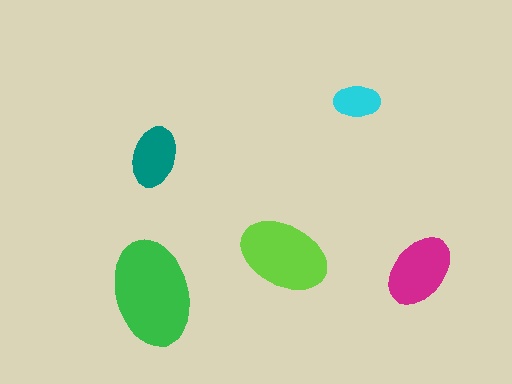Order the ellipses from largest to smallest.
the green one, the lime one, the magenta one, the teal one, the cyan one.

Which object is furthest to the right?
The magenta ellipse is rightmost.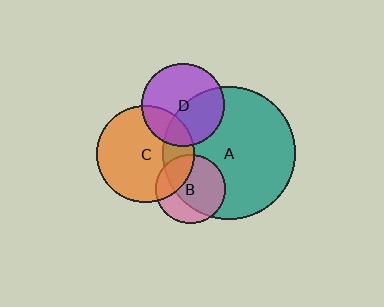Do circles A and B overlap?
Yes.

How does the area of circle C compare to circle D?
Approximately 1.4 times.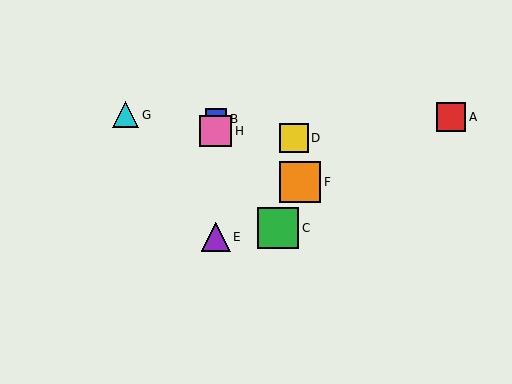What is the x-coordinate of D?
Object D is at x≈294.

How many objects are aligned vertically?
3 objects (B, E, H) are aligned vertically.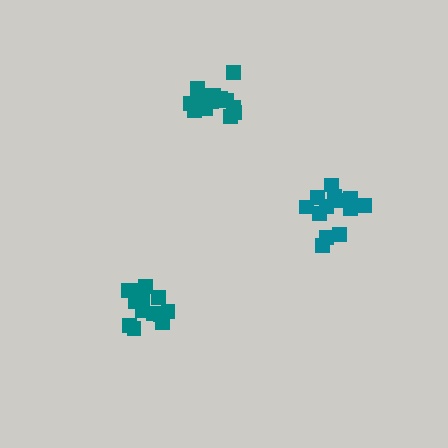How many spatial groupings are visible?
There are 3 spatial groupings.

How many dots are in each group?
Group 1: 13 dots, Group 2: 15 dots, Group 3: 16 dots (44 total).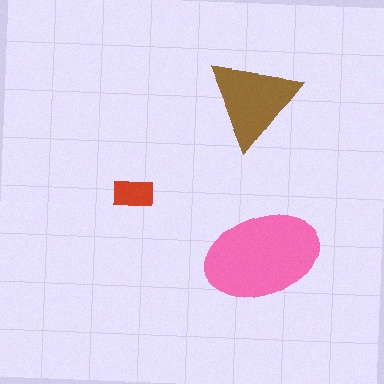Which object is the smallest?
The red rectangle.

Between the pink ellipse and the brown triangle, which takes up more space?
The pink ellipse.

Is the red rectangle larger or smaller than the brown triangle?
Smaller.